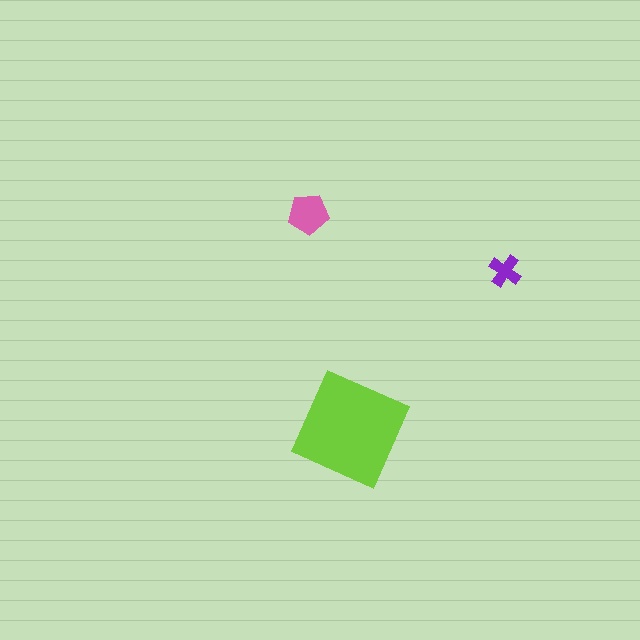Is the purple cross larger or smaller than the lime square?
Smaller.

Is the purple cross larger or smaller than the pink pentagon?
Smaller.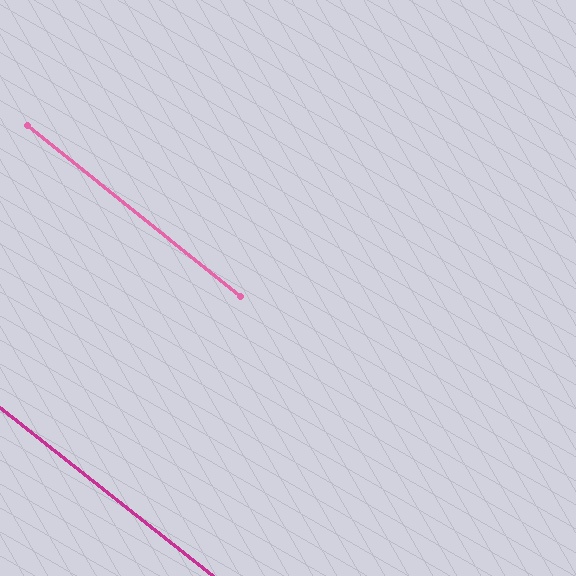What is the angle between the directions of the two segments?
Approximately 0 degrees.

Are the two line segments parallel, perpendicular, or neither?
Parallel — their directions differ by only 0.5°.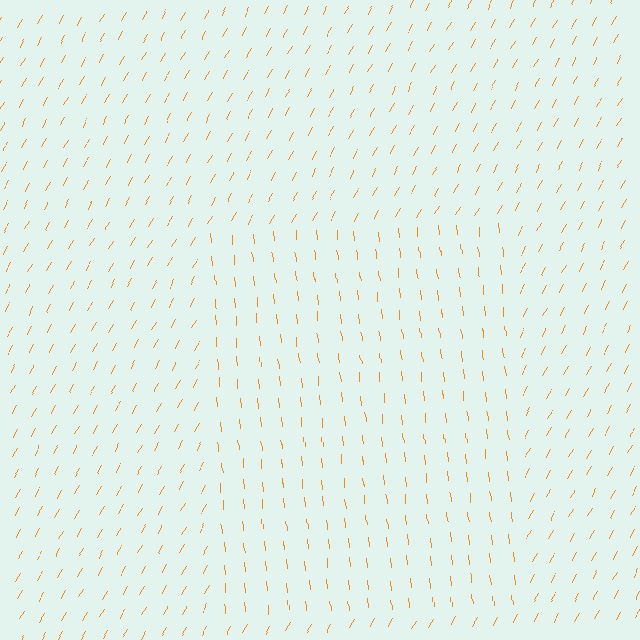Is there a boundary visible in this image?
Yes, there is a texture boundary formed by a change in line orientation.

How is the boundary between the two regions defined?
The boundary is defined purely by a change in line orientation (approximately 35 degrees difference). All lines are the same color and thickness.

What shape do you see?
I see a rectangle.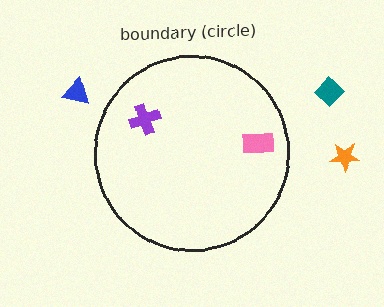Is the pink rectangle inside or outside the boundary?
Inside.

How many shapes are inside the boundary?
2 inside, 3 outside.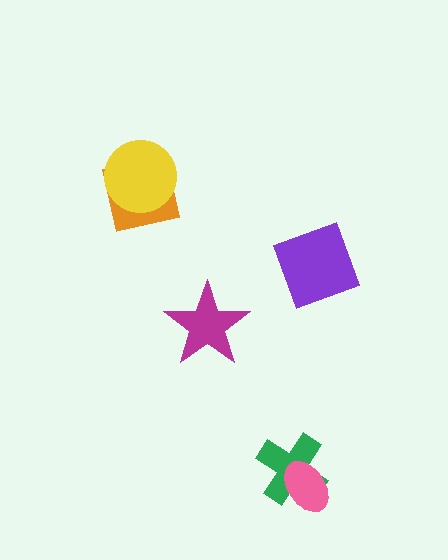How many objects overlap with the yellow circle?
1 object overlaps with the yellow circle.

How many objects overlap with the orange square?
1 object overlaps with the orange square.